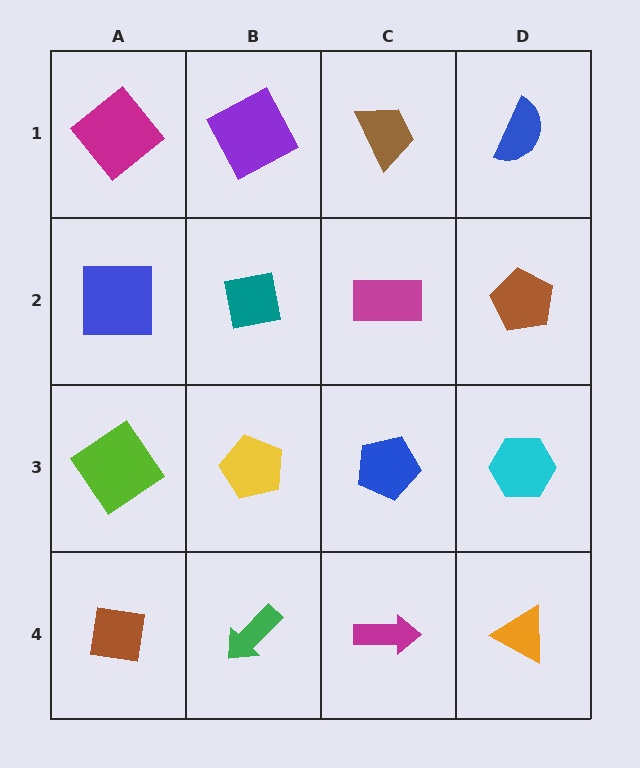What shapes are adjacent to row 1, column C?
A magenta rectangle (row 2, column C), a purple square (row 1, column B), a blue semicircle (row 1, column D).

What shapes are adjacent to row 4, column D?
A cyan hexagon (row 3, column D), a magenta arrow (row 4, column C).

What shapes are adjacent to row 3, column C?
A magenta rectangle (row 2, column C), a magenta arrow (row 4, column C), a yellow pentagon (row 3, column B), a cyan hexagon (row 3, column D).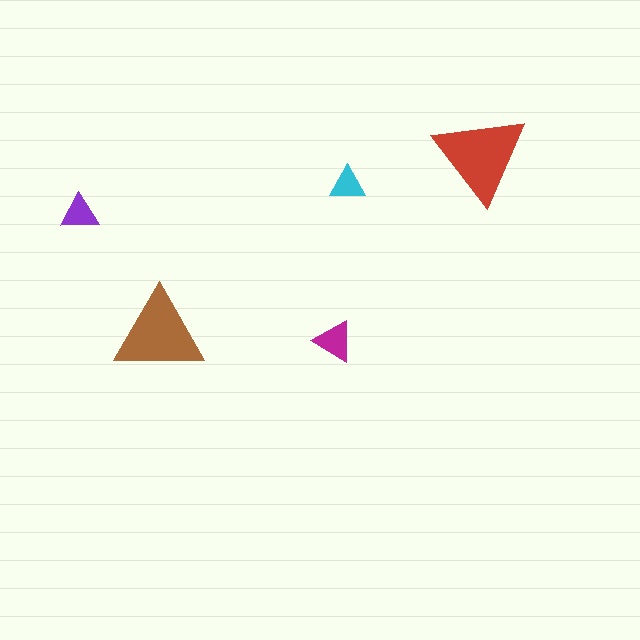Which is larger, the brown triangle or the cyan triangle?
The brown one.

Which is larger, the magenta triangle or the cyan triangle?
The magenta one.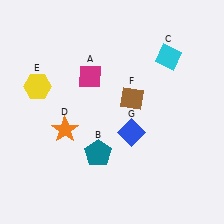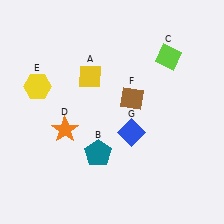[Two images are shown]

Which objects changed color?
A changed from magenta to yellow. C changed from cyan to lime.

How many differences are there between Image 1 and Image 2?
There are 2 differences between the two images.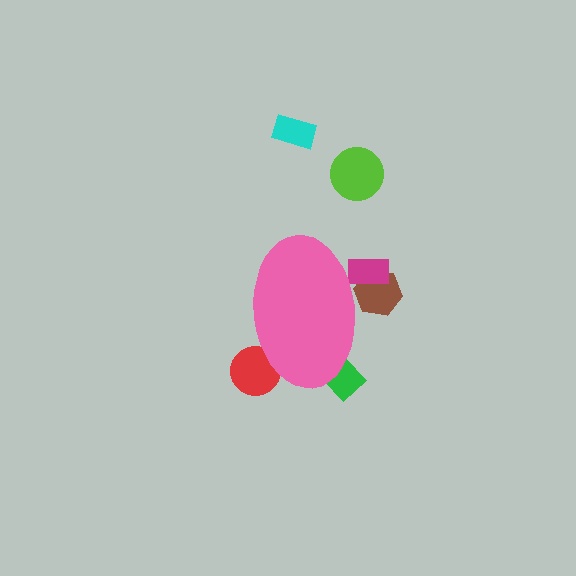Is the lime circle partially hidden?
No, the lime circle is fully visible.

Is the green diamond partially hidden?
Yes, the green diamond is partially hidden behind the pink ellipse.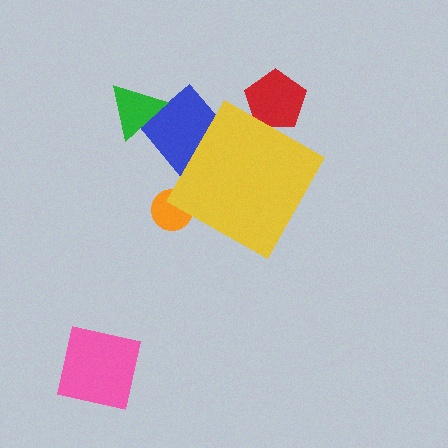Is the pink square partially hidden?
No, the pink square is fully visible.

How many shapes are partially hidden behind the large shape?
3 shapes are partially hidden.